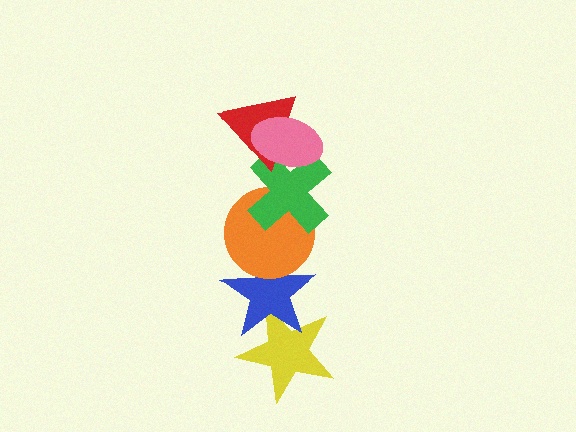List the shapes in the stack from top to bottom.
From top to bottom: the pink ellipse, the red triangle, the green cross, the orange circle, the blue star, the yellow star.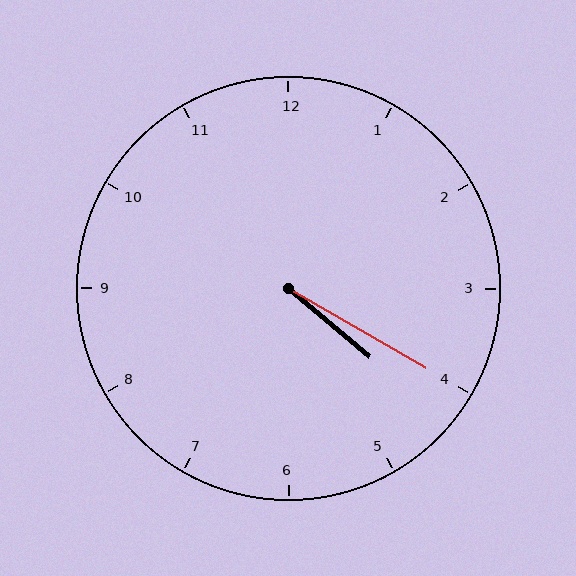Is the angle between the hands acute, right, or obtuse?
It is acute.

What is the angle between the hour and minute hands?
Approximately 10 degrees.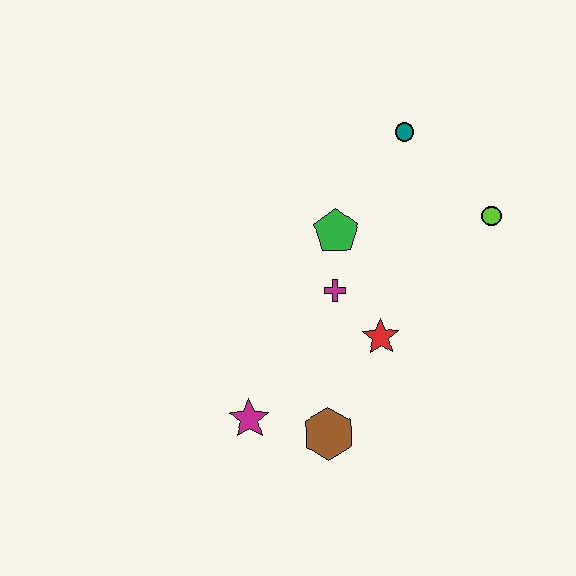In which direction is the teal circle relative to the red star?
The teal circle is above the red star.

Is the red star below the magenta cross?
Yes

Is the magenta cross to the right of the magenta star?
Yes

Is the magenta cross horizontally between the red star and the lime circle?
No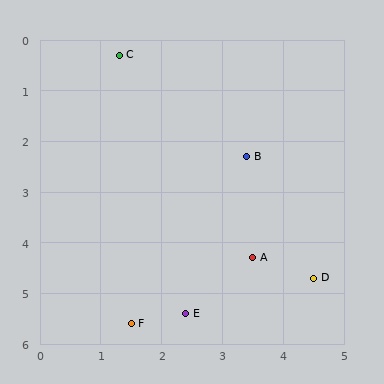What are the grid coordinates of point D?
Point D is at approximately (4.5, 4.7).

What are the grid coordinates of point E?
Point E is at approximately (2.4, 5.4).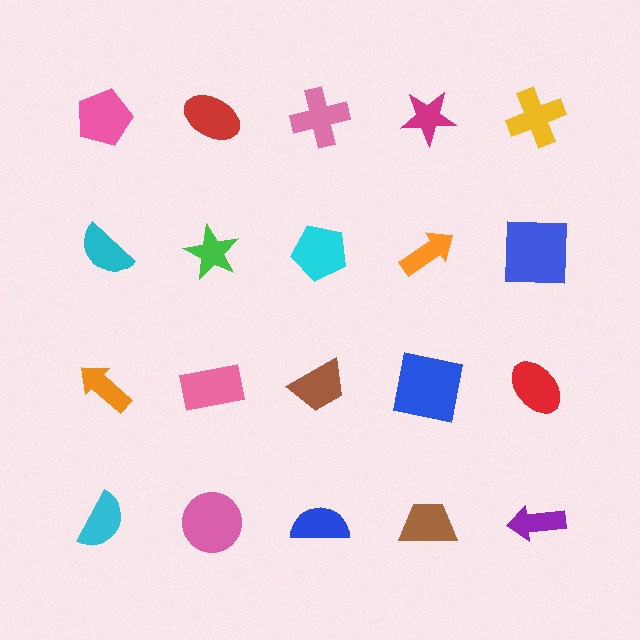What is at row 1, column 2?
A red ellipse.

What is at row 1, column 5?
A yellow cross.